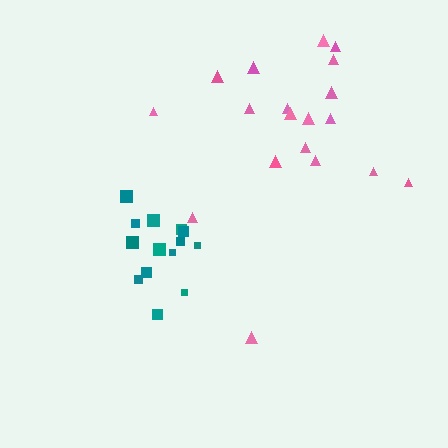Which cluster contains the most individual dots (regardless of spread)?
Pink (19).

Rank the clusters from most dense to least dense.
teal, pink.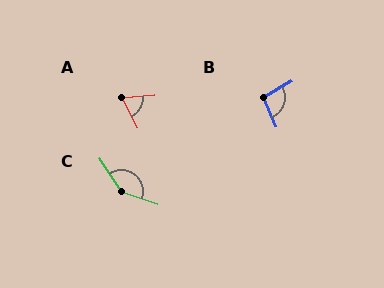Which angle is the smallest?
A, at approximately 67 degrees.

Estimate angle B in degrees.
Approximately 96 degrees.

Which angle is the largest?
C, at approximately 142 degrees.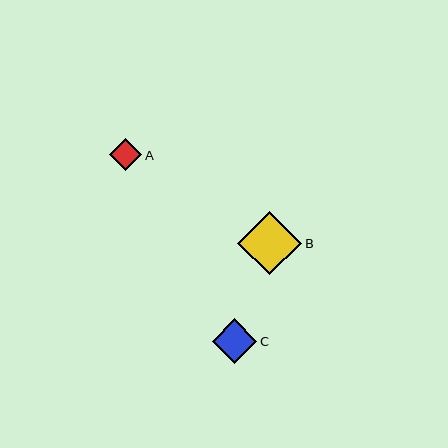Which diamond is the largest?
Diamond B is the largest with a size of approximately 64 pixels.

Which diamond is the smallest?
Diamond A is the smallest with a size of approximately 32 pixels.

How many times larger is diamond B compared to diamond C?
Diamond B is approximately 1.4 times the size of diamond C.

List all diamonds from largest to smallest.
From largest to smallest: B, C, A.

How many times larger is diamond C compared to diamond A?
Diamond C is approximately 1.4 times the size of diamond A.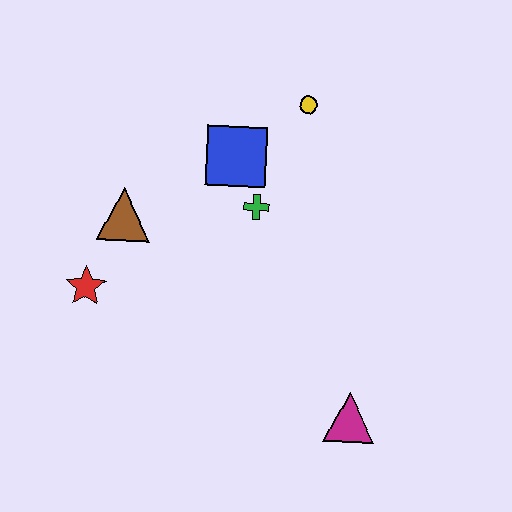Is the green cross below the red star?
No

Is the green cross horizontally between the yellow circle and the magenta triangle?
No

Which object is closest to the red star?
The brown triangle is closest to the red star.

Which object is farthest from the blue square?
The magenta triangle is farthest from the blue square.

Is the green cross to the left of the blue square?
No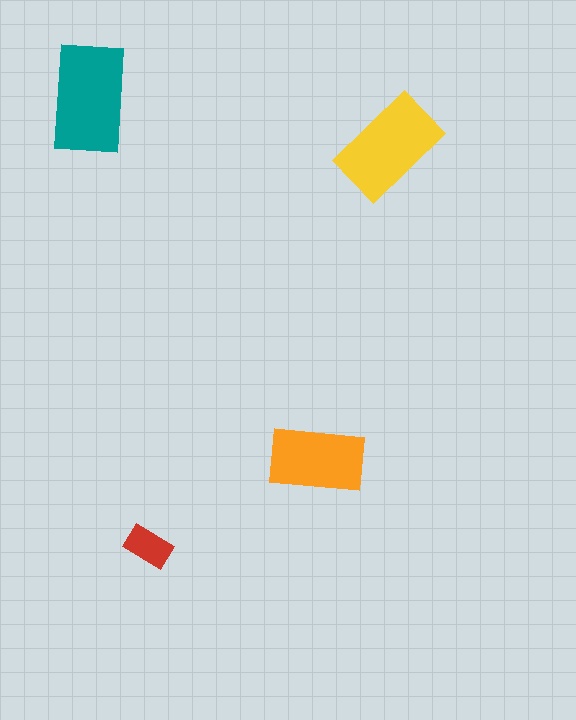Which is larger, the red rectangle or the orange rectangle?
The orange one.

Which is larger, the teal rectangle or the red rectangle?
The teal one.